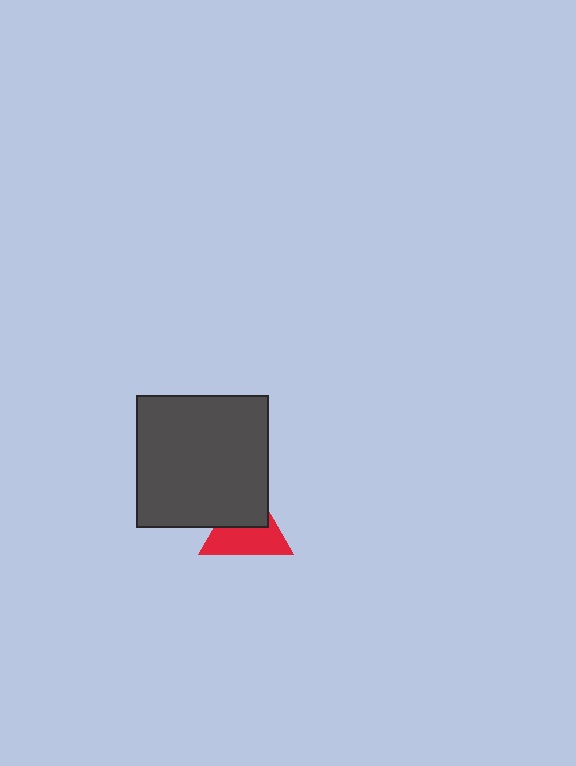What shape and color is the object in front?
The object in front is a dark gray square.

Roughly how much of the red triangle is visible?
About half of it is visible (roughly 57%).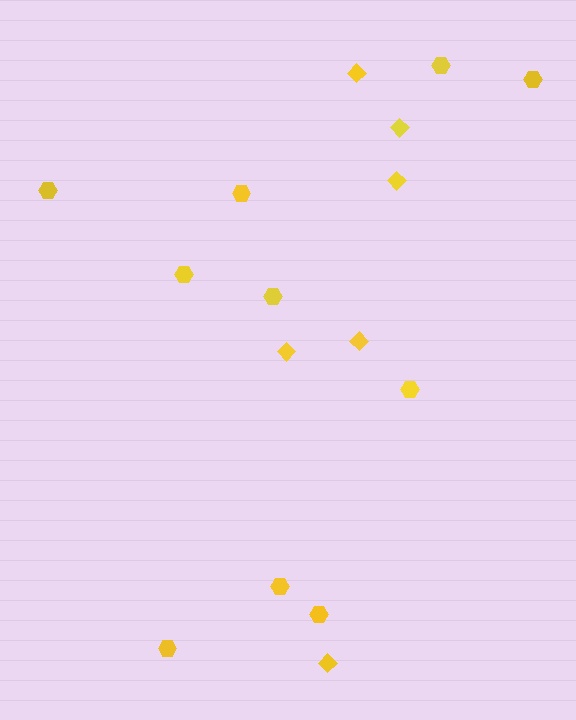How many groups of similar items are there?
There are 2 groups: one group of hexagons (10) and one group of diamonds (6).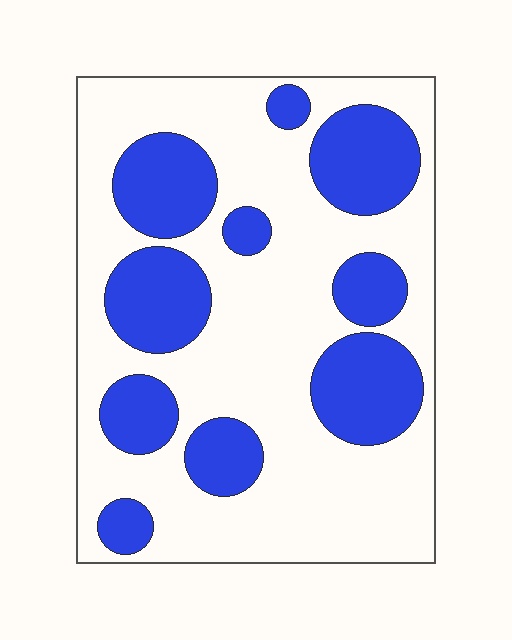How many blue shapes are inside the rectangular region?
10.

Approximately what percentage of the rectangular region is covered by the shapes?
Approximately 35%.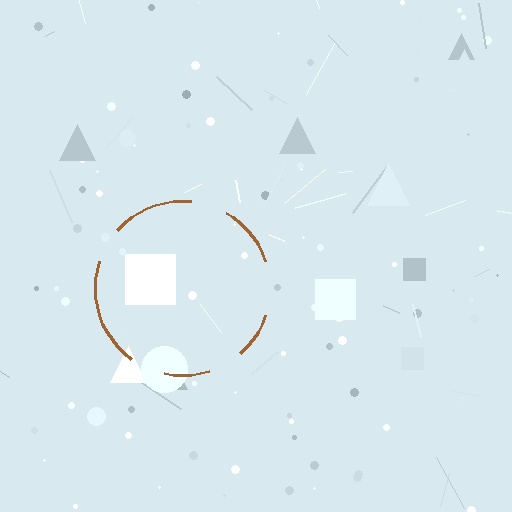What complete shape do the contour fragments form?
The contour fragments form a circle.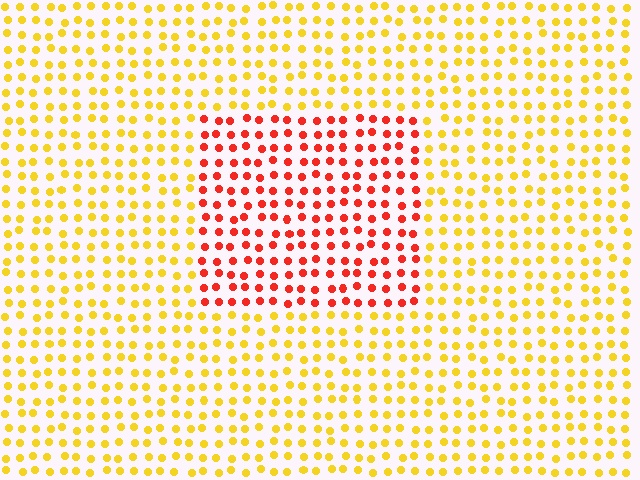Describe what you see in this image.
The image is filled with small yellow elements in a uniform arrangement. A rectangle-shaped region is visible where the elements are tinted to a slightly different hue, forming a subtle color boundary.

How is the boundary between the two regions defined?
The boundary is defined purely by a slight shift in hue (about 49 degrees). Spacing, size, and orientation are identical on both sides.